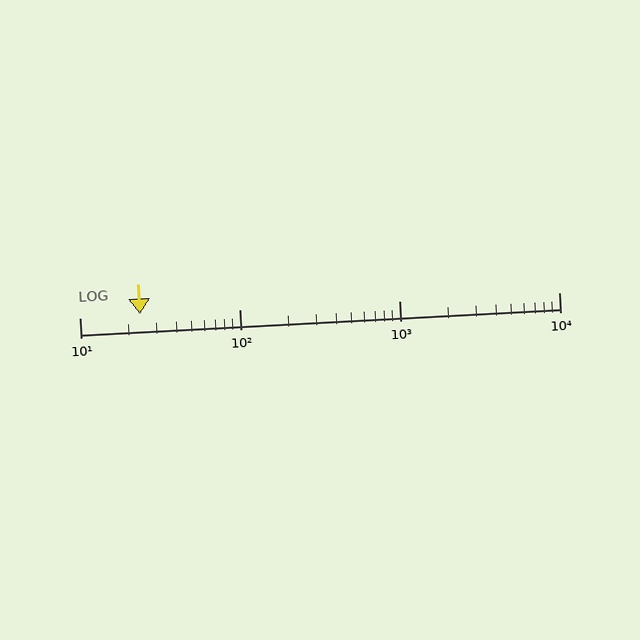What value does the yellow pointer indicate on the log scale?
The pointer indicates approximately 24.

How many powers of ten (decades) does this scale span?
The scale spans 3 decades, from 10 to 10000.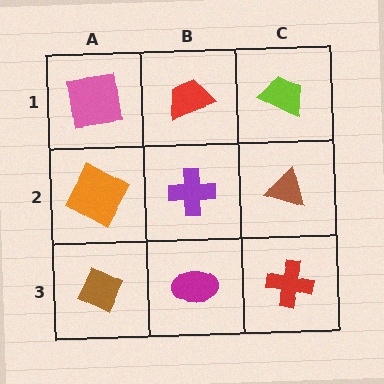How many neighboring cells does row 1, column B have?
3.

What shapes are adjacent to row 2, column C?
A lime trapezoid (row 1, column C), a red cross (row 3, column C), a purple cross (row 2, column B).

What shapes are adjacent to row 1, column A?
An orange square (row 2, column A), a red trapezoid (row 1, column B).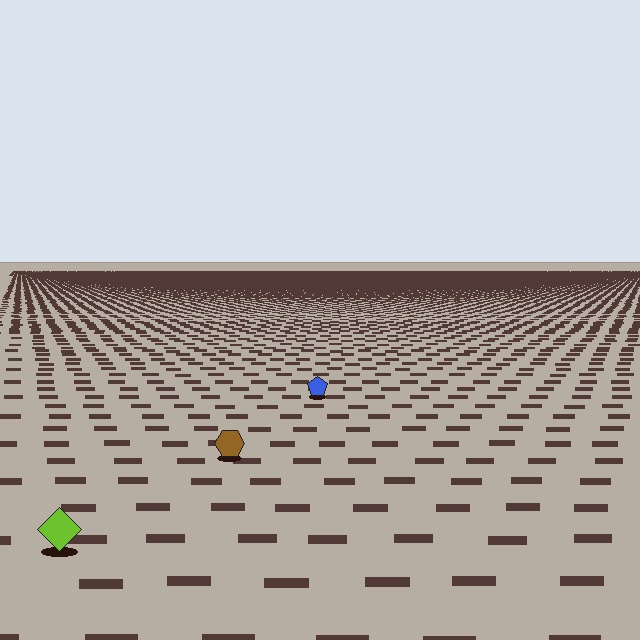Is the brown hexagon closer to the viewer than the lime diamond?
No. The lime diamond is closer — you can tell from the texture gradient: the ground texture is coarser near it.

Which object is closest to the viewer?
The lime diamond is closest. The texture marks near it are larger and more spread out.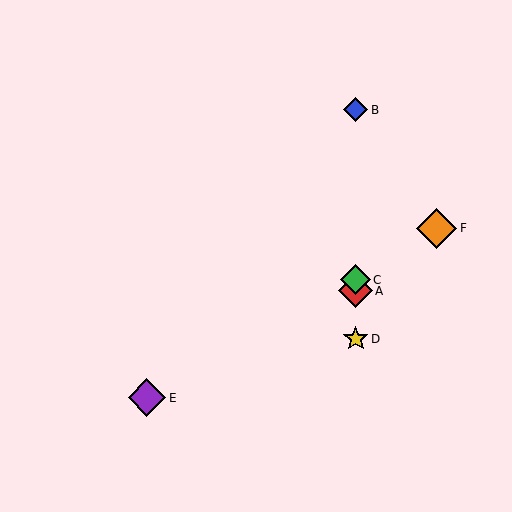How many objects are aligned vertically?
4 objects (A, B, C, D) are aligned vertically.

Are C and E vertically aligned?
No, C is at x≈356 and E is at x≈147.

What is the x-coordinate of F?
Object F is at x≈437.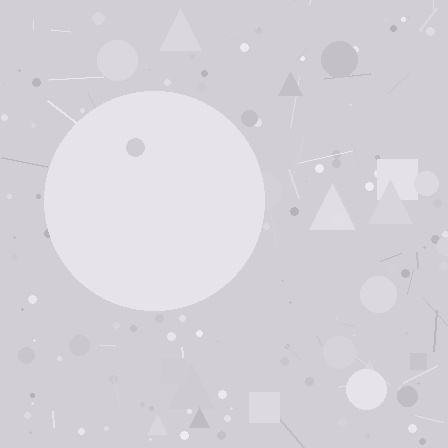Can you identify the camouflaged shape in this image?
The camouflaged shape is a circle.